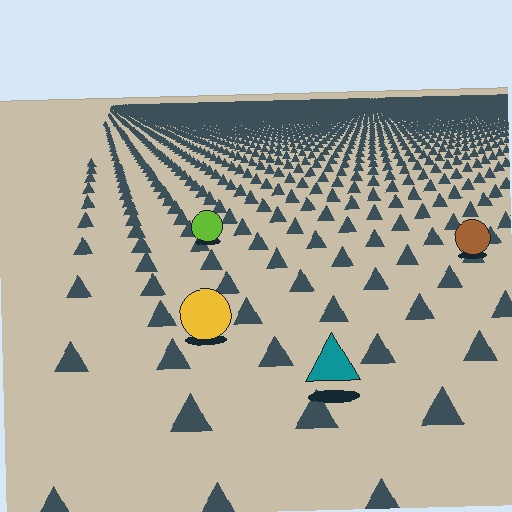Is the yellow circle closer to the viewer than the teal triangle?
No. The teal triangle is closer — you can tell from the texture gradient: the ground texture is coarser near it.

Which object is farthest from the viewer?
The lime circle is farthest from the viewer. It appears smaller and the ground texture around it is denser.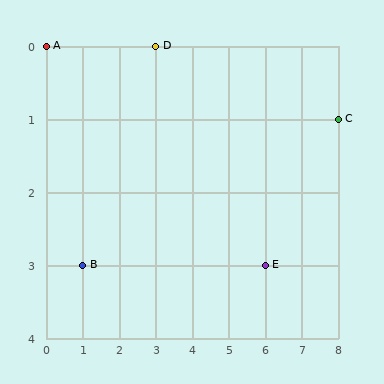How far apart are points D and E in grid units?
Points D and E are 3 columns and 3 rows apart (about 4.2 grid units diagonally).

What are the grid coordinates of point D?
Point D is at grid coordinates (3, 0).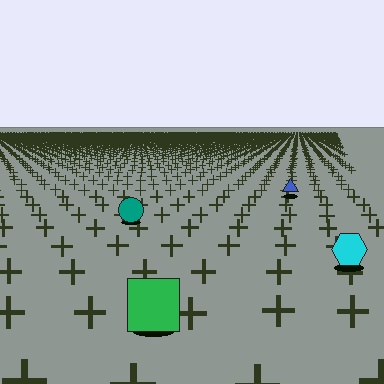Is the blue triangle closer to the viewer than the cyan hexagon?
No. The cyan hexagon is closer — you can tell from the texture gradient: the ground texture is coarser near it.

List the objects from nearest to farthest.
From nearest to farthest: the green square, the cyan hexagon, the teal circle, the blue triangle.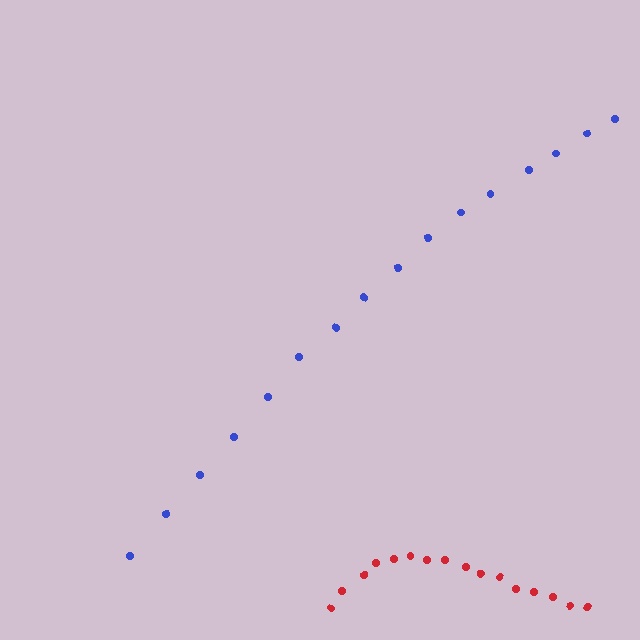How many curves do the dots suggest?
There are 2 distinct paths.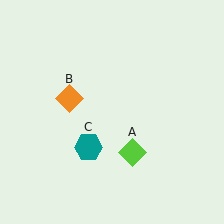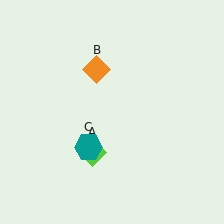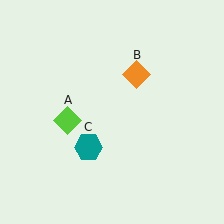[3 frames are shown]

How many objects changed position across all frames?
2 objects changed position: lime diamond (object A), orange diamond (object B).